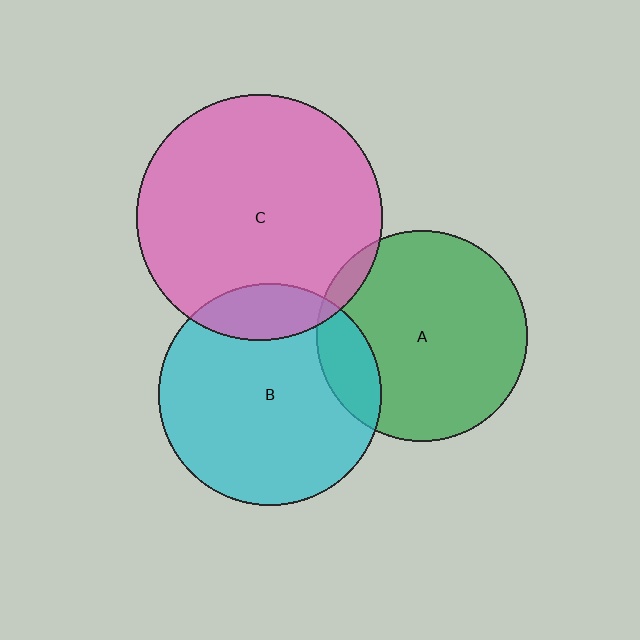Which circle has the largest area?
Circle C (pink).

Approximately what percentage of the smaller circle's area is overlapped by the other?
Approximately 15%.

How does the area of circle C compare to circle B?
Approximately 1.2 times.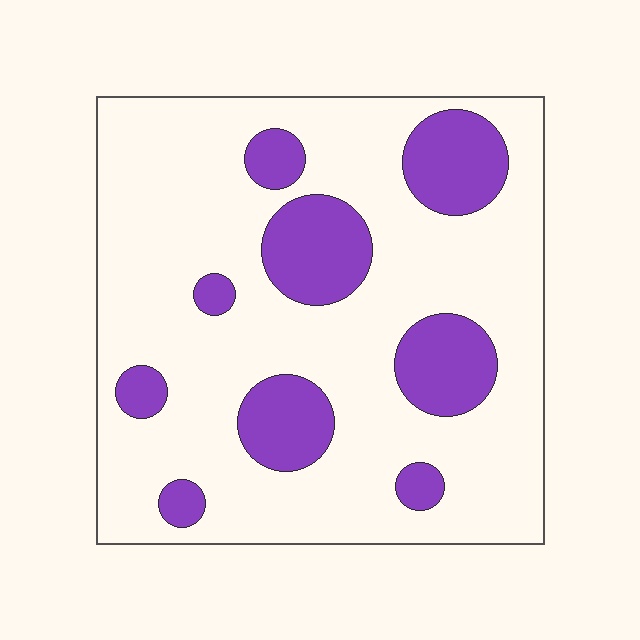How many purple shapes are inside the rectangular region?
9.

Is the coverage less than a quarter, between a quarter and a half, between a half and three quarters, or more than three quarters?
Less than a quarter.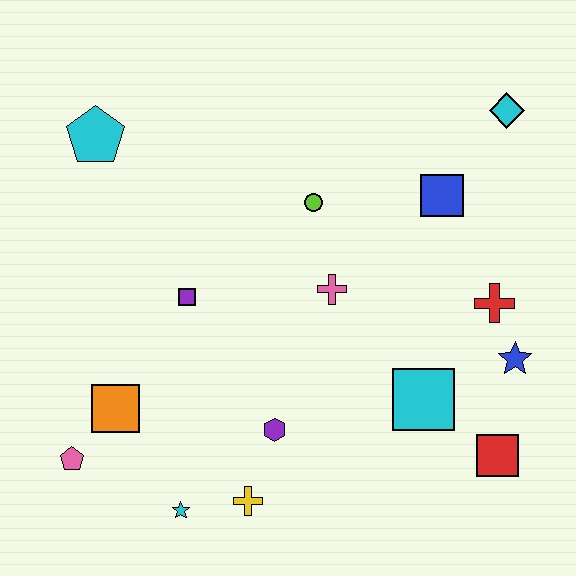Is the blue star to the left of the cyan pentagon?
No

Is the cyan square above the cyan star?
Yes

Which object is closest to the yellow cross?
The cyan star is closest to the yellow cross.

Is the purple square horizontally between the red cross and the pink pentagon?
Yes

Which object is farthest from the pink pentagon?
The cyan diamond is farthest from the pink pentagon.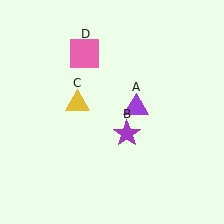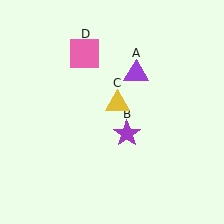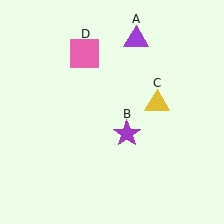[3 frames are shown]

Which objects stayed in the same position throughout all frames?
Purple star (object B) and pink square (object D) remained stationary.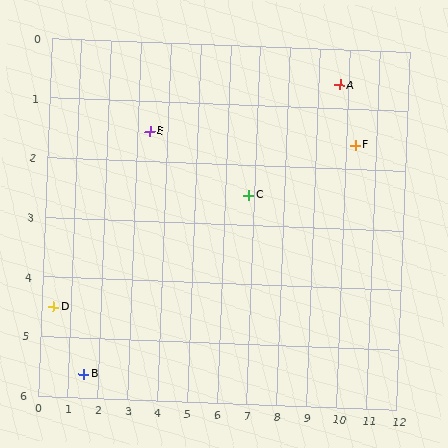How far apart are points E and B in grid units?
Points E and B are about 4.5 grid units apart.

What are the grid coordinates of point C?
Point C is at approximately (6.8, 2.5).